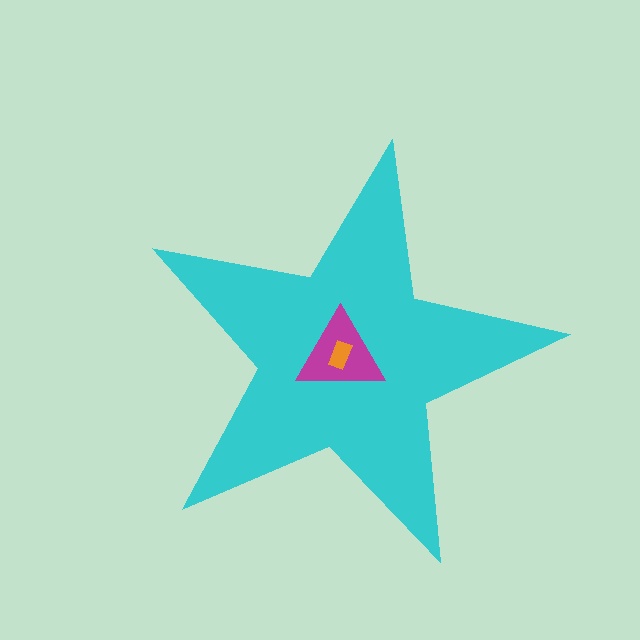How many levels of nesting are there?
3.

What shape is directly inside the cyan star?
The magenta triangle.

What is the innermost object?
The orange rectangle.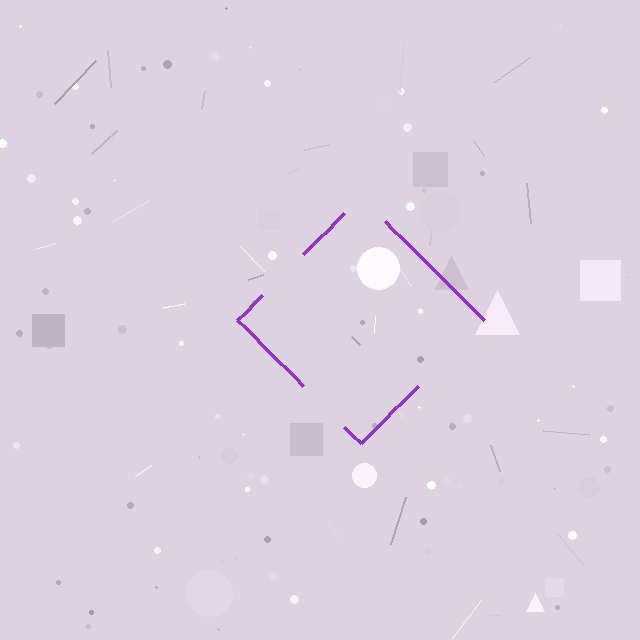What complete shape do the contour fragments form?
The contour fragments form a diamond.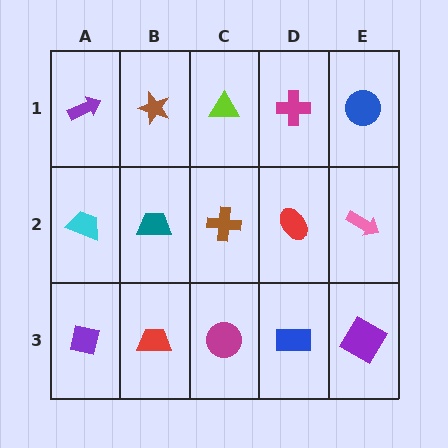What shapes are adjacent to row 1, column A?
A cyan trapezoid (row 2, column A), a brown star (row 1, column B).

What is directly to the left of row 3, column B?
A purple square.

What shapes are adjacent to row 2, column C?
A lime triangle (row 1, column C), a magenta circle (row 3, column C), a teal trapezoid (row 2, column B), a red ellipse (row 2, column D).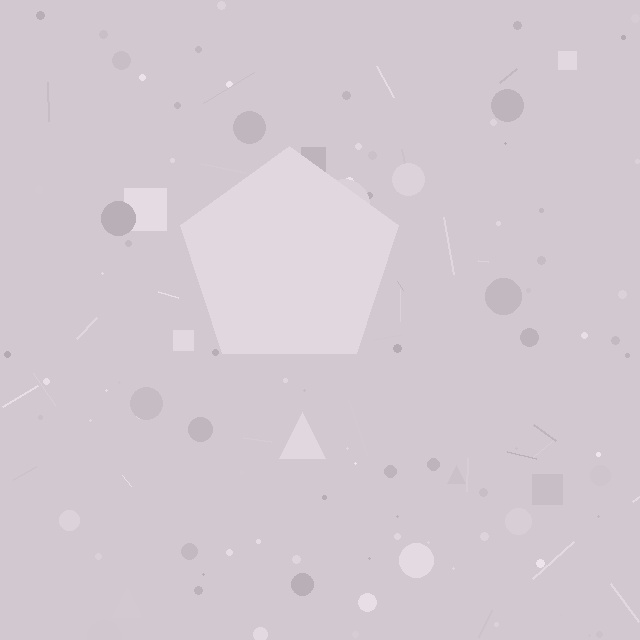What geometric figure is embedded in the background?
A pentagon is embedded in the background.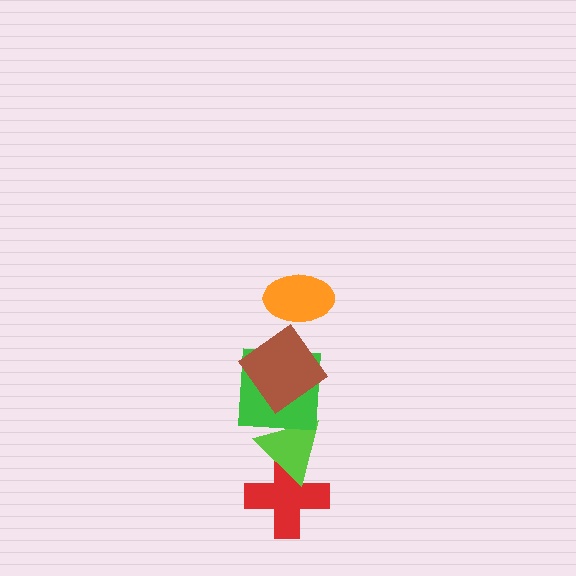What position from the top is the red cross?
The red cross is 5th from the top.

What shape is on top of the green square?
The brown diamond is on top of the green square.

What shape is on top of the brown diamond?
The orange ellipse is on top of the brown diamond.